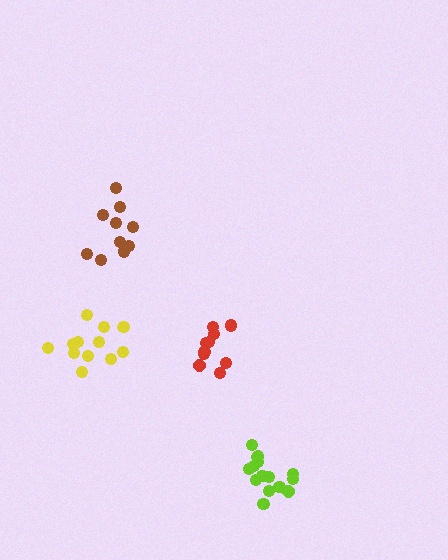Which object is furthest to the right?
The lime cluster is rightmost.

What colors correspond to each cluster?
The clusters are colored: brown, red, lime, yellow.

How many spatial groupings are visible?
There are 4 spatial groupings.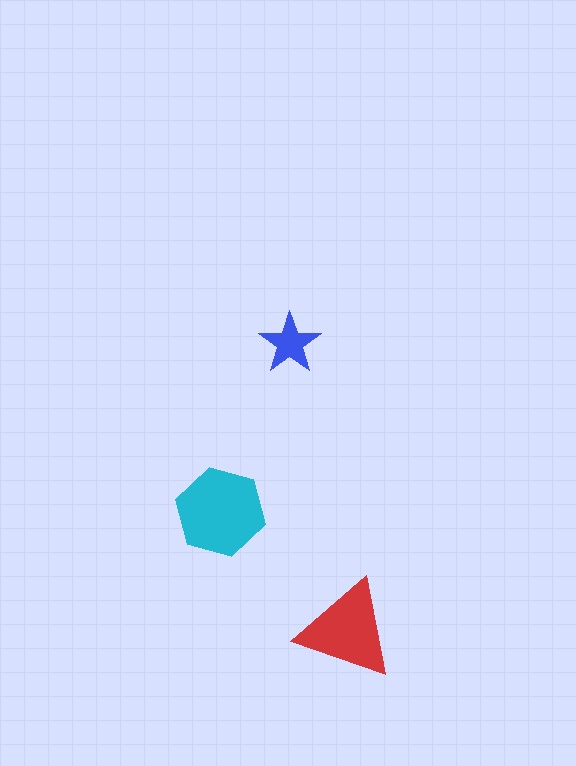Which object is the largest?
The cyan hexagon.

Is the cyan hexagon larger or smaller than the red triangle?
Larger.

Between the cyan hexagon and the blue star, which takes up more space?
The cyan hexagon.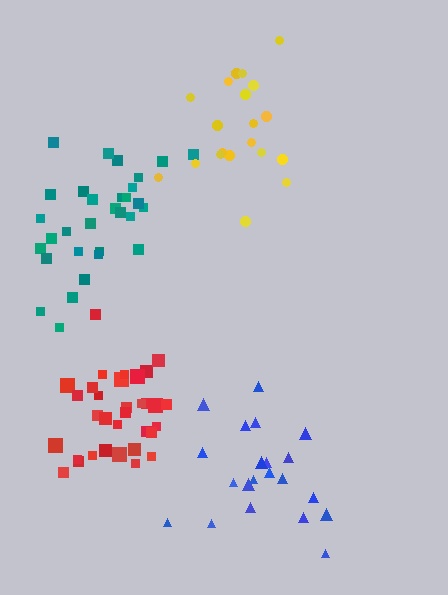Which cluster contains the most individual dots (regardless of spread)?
Red (33).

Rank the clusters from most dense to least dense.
red, teal, blue, yellow.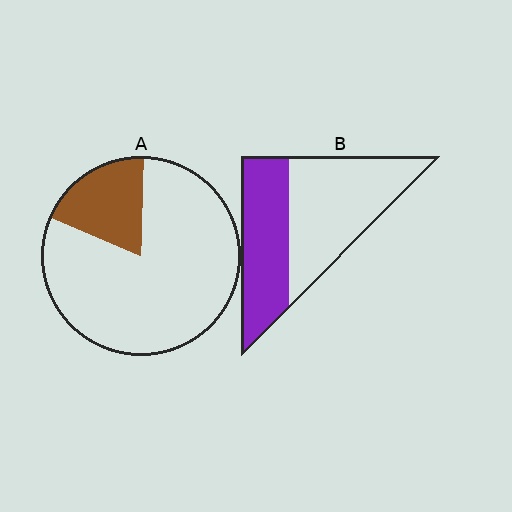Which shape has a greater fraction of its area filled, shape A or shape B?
Shape B.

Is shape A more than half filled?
No.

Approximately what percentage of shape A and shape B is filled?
A is approximately 20% and B is approximately 40%.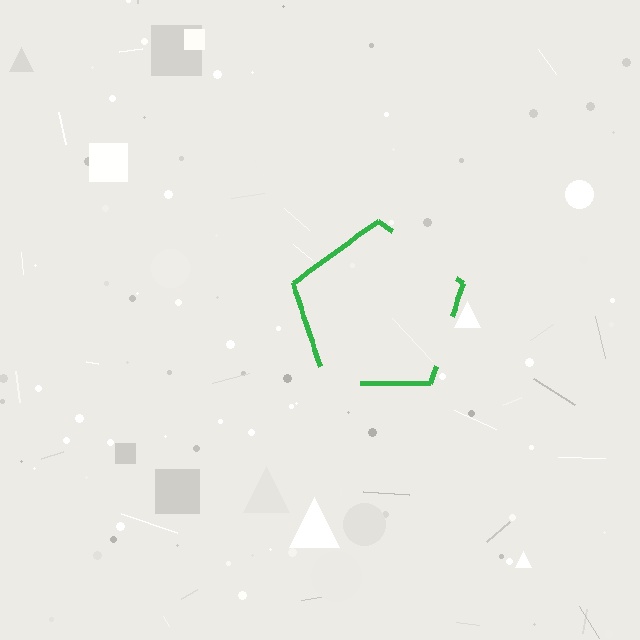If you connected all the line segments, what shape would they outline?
They would outline a pentagon.